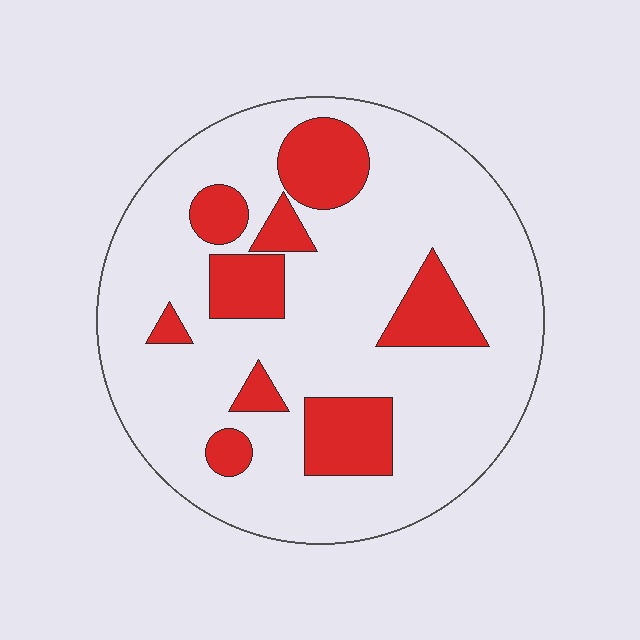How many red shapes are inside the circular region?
9.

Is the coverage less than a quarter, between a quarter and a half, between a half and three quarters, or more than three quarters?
Less than a quarter.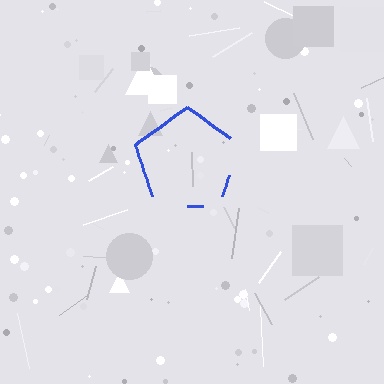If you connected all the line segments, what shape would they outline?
They would outline a pentagon.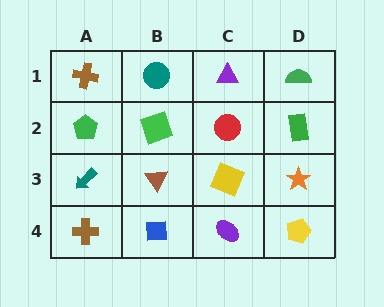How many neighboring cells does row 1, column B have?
3.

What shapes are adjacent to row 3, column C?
A red circle (row 2, column C), a purple ellipse (row 4, column C), a brown triangle (row 3, column B), an orange star (row 3, column D).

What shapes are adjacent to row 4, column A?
A teal arrow (row 3, column A), a blue square (row 4, column B).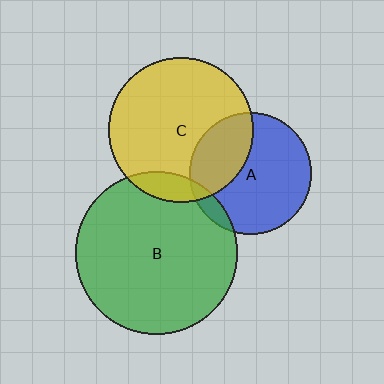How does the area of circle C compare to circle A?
Approximately 1.4 times.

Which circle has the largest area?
Circle B (green).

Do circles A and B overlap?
Yes.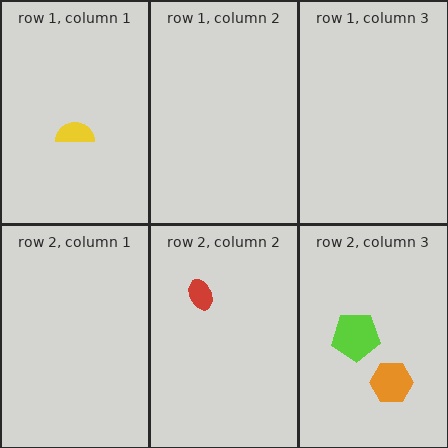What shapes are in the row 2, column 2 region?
The red ellipse.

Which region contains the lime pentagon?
The row 2, column 3 region.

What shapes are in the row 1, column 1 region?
The yellow semicircle.